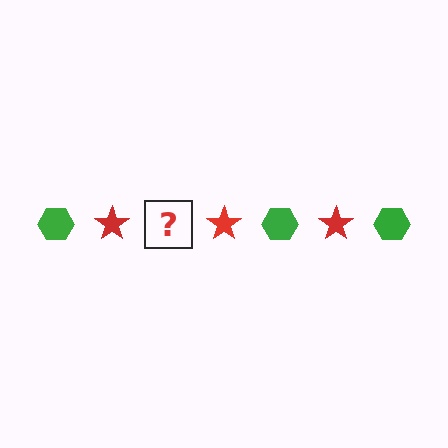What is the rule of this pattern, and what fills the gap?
The rule is that the pattern alternates between green hexagon and red star. The gap should be filled with a green hexagon.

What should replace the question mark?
The question mark should be replaced with a green hexagon.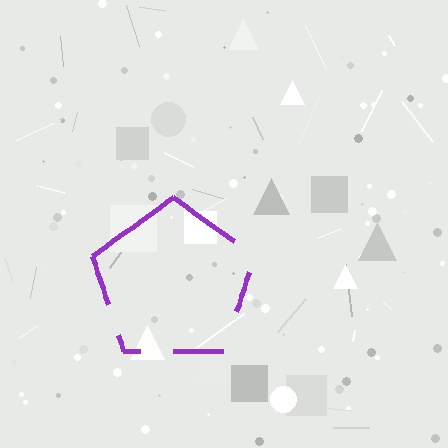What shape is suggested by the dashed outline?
The dashed outline suggests a pentagon.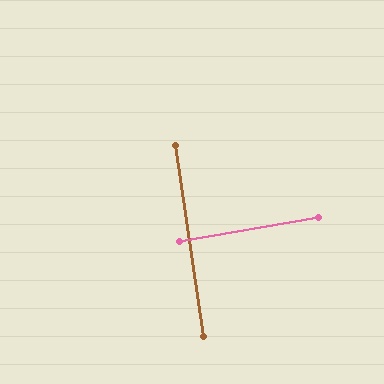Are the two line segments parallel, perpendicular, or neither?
Perpendicular — they meet at approximately 89°.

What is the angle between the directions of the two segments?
Approximately 89 degrees.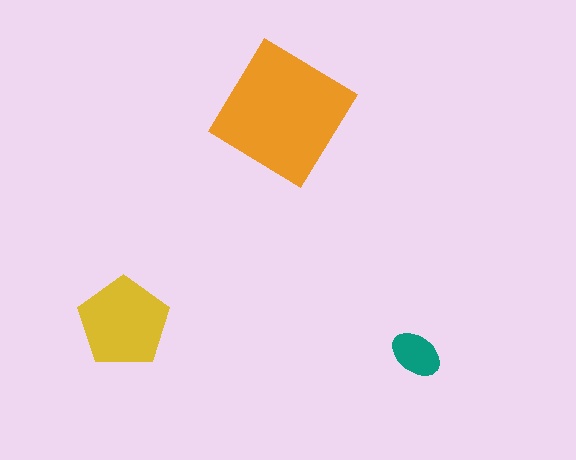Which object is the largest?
The orange diamond.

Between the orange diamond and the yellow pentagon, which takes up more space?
The orange diamond.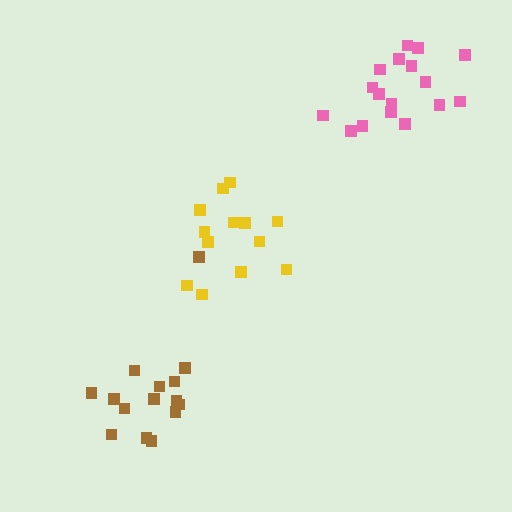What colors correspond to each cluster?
The clusters are colored: yellow, pink, brown.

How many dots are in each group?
Group 1: 13 dots, Group 2: 17 dots, Group 3: 15 dots (45 total).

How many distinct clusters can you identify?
There are 3 distinct clusters.